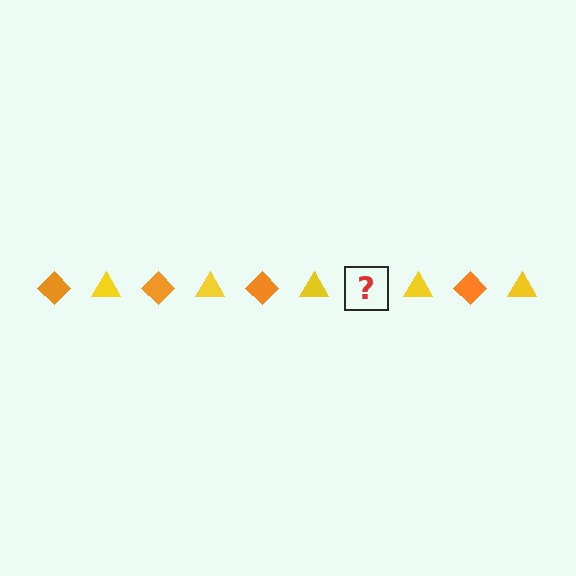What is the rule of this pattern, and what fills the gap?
The rule is that the pattern alternates between orange diamond and yellow triangle. The gap should be filled with an orange diamond.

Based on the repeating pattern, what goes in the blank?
The blank should be an orange diamond.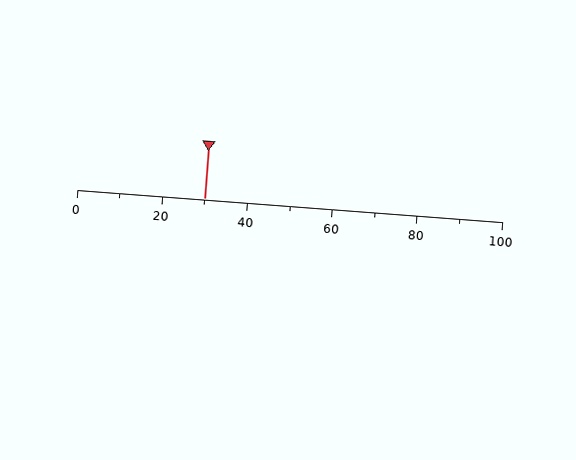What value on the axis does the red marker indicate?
The marker indicates approximately 30.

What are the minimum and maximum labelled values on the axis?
The axis runs from 0 to 100.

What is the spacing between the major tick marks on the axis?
The major ticks are spaced 20 apart.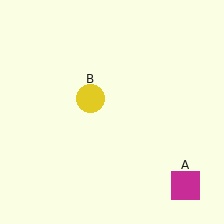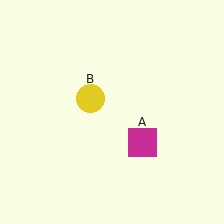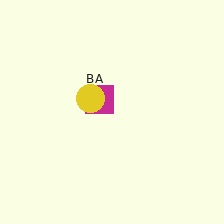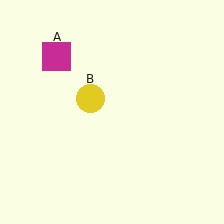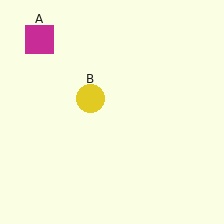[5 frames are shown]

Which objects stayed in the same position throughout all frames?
Yellow circle (object B) remained stationary.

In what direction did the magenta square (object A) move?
The magenta square (object A) moved up and to the left.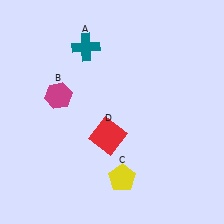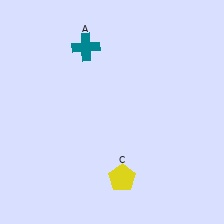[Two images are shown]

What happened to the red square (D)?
The red square (D) was removed in Image 2. It was in the bottom-left area of Image 1.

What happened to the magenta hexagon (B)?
The magenta hexagon (B) was removed in Image 2. It was in the top-left area of Image 1.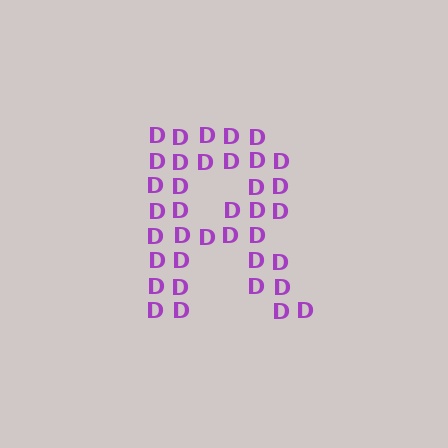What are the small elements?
The small elements are letter D's.